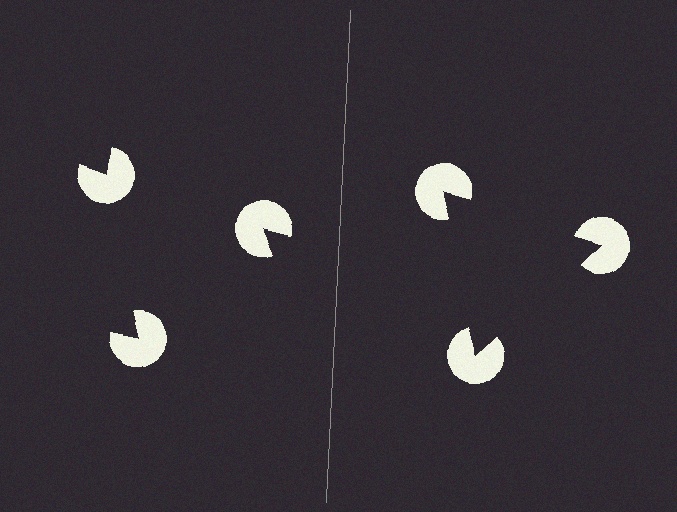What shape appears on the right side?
An illusory triangle.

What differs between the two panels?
The pac-man discs are positioned identically on both sides; only the wedge orientations differ. On the right they align to a triangle; on the left they are misaligned.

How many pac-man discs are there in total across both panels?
6 — 3 on each side.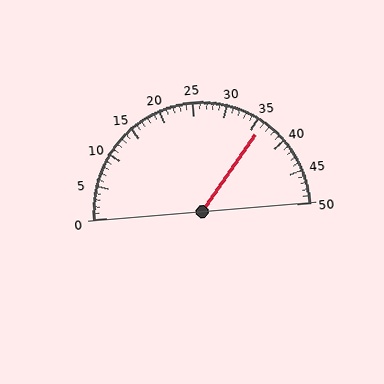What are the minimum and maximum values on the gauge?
The gauge ranges from 0 to 50.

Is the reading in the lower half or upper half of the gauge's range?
The reading is in the upper half of the range (0 to 50).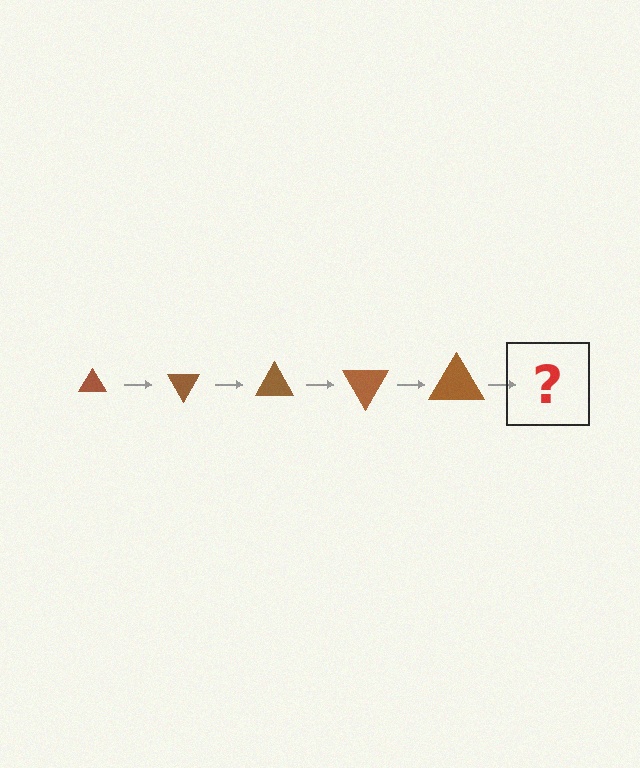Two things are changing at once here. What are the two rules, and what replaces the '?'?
The two rules are that the triangle grows larger each step and it rotates 60 degrees each step. The '?' should be a triangle, larger than the previous one and rotated 300 degrees from the start.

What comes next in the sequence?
The next element should be a triangle, larger than the previous one and rotated 300 degrees from the start.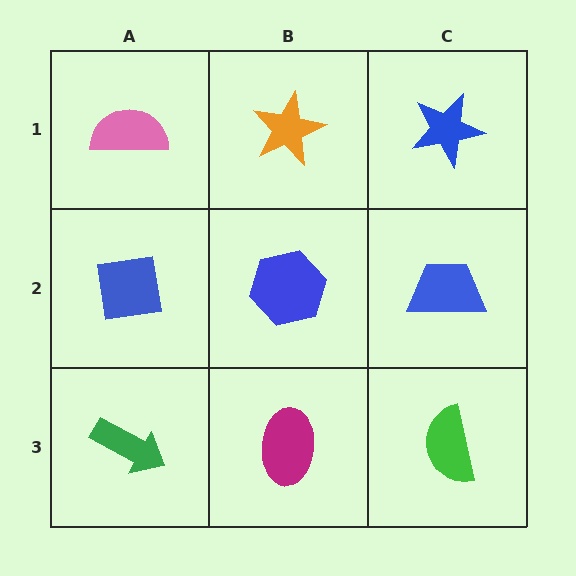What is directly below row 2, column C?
A green semicircle.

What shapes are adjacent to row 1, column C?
A blue trapezoid (row 2, column C), an orange star (row 1, column B).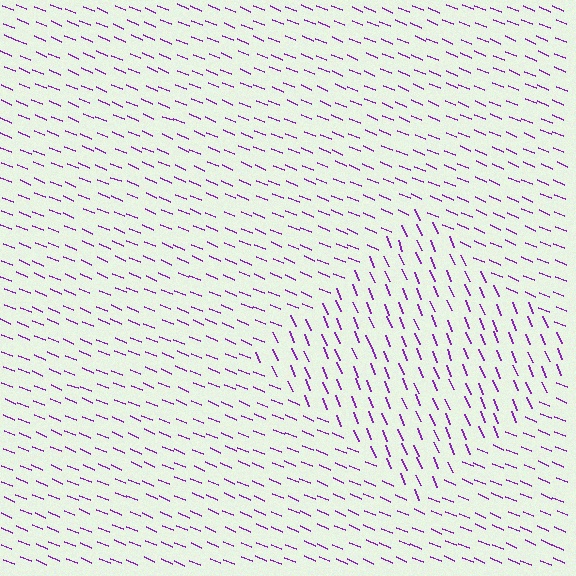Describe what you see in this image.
The image is filled with small purple line segments. A diamond region in the image has lines oriented differently from the surrounding lines, creating a visible texture boundary.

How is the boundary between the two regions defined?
The boundary is defined purely by a change in line orientation (approximately 45 degrees difference). All lines are the same color and thickness.